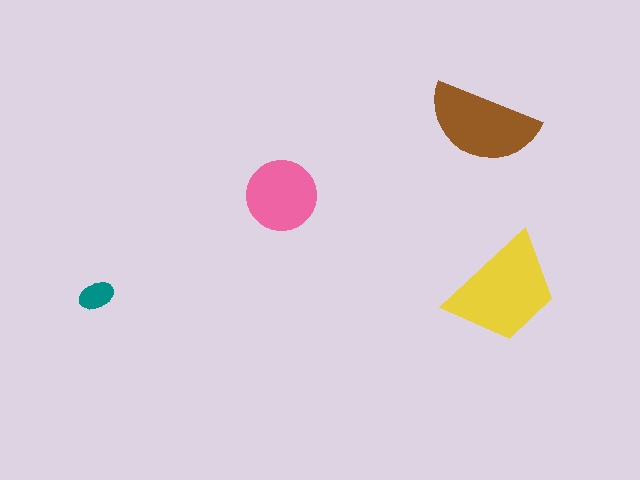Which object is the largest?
The yellow trapezoid.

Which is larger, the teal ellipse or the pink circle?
The pink circle.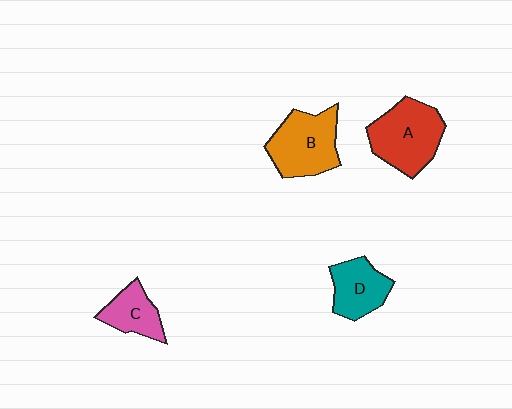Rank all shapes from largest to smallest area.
From largest to smallest: A (red), B (orange), D (teal), C (pink).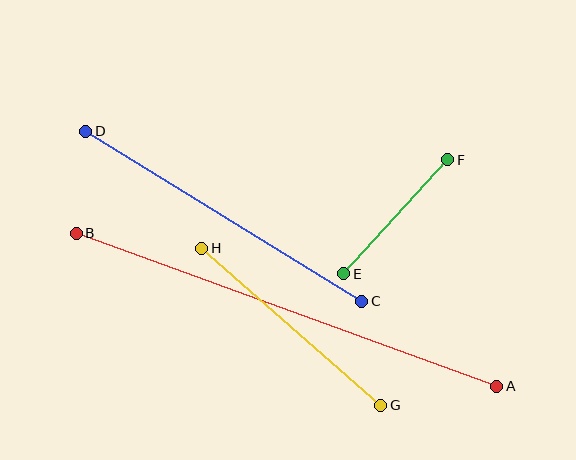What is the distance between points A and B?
The distance is approximately 447 pixels.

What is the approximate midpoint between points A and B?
The midpoint is at approximately (286, 310) pixels.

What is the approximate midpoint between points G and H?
The midpoint is at approximately (291, 327) pixels.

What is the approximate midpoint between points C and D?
The midpoint is at approximately (224, 216) pixels.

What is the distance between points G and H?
The distance is approximately 238 pixels.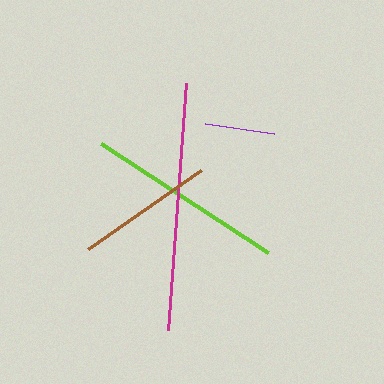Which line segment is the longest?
The magenta line is the longest at approximately 248 pixels.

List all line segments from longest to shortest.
From longest to shortest: magenta, lime, brown, purple.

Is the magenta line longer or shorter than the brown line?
The magenta line is longer than the brown line.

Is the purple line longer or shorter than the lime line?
The lime line is longer than the purple line.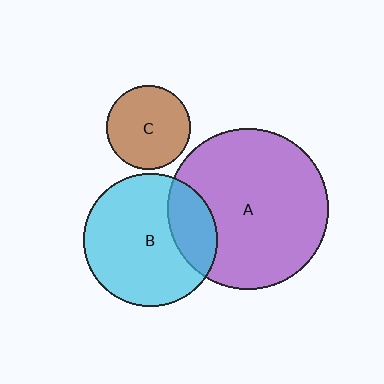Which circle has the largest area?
Circle A (purple).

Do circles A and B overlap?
Yes.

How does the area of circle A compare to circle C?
Approximately 3.6 times.